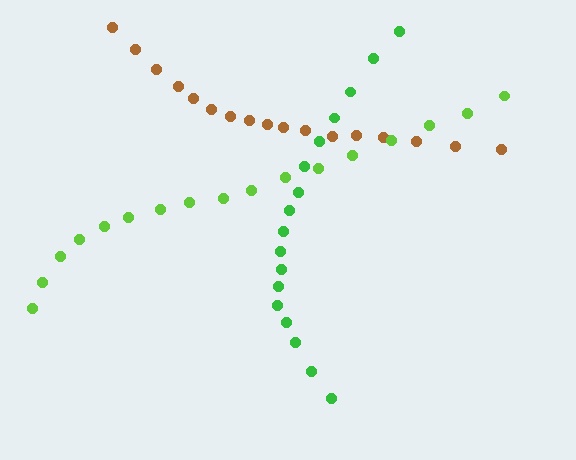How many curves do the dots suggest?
There are 3 distinct paths.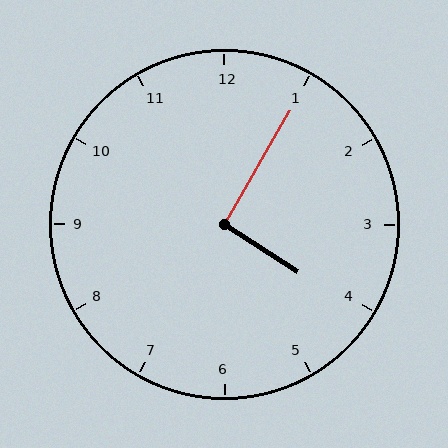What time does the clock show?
4:05.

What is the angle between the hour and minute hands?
Approximately 92 degrees.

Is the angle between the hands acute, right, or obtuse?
It is right.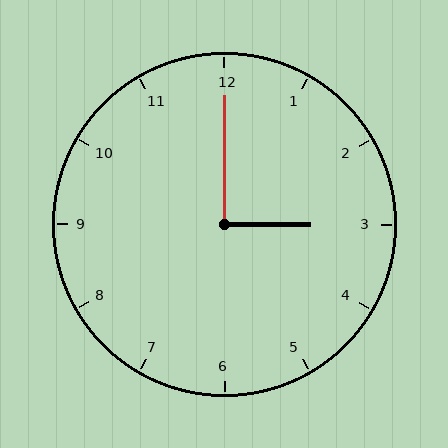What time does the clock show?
3:00.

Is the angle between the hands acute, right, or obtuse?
It is right.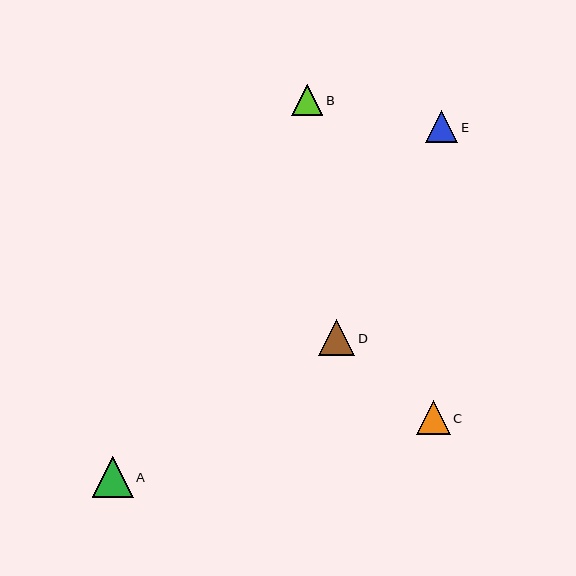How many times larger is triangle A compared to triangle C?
Triangle A is approximately 1.2 times the size of triangle C.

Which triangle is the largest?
Triangle A is the largest with a size of approximately 41 pixels.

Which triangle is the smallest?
Triangle B is the smallest with a size of approximately 31 pixels.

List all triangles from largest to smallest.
From largest to smallest: A, D, C, E, B.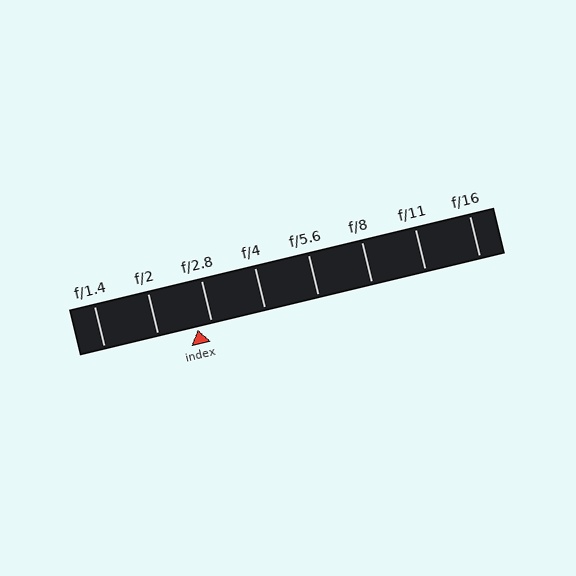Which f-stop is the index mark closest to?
The index mark is closest to f/2.8.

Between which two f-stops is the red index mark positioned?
The index mark is between f/2 and f/2.8.